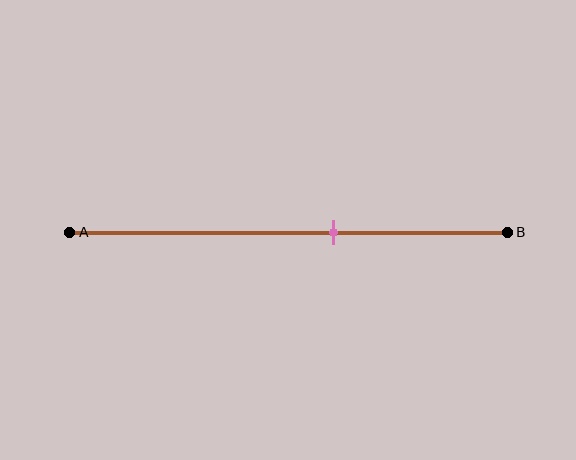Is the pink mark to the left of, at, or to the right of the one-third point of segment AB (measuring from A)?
The pink mark is to the right of the one-third point of segment AB.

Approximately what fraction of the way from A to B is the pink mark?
The pink mark is approximately 60% of the way from A to B.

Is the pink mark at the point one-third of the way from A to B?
No, the mark is at about 60% from A, not at the 33% one-third point.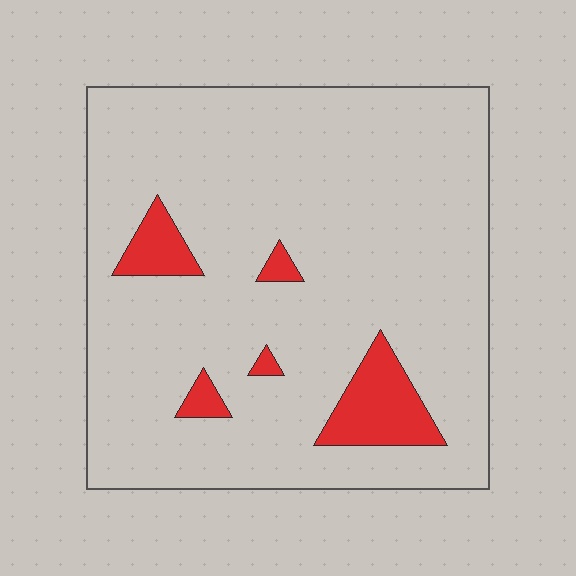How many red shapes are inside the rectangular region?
5.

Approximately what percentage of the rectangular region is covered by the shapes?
Approximately 10%.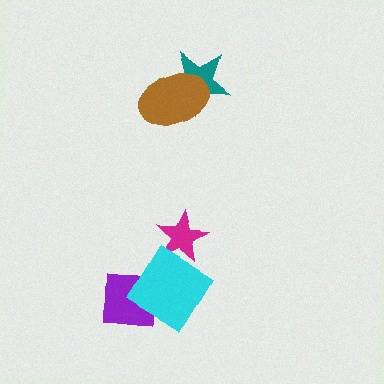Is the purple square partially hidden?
Yes, it is partially covered by another shape.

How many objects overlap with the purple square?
1 object overlaps with the purple square.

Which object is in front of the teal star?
The brown ellipse is in front of the teal star.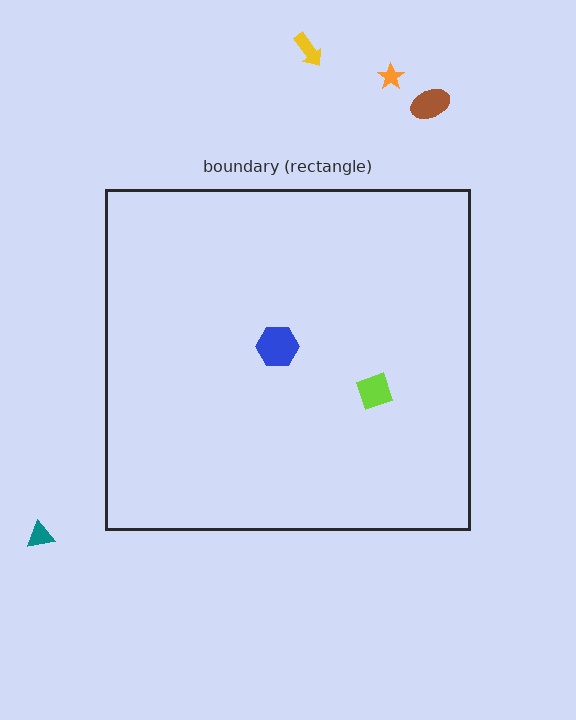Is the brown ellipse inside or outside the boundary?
Outside.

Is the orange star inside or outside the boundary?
Outside.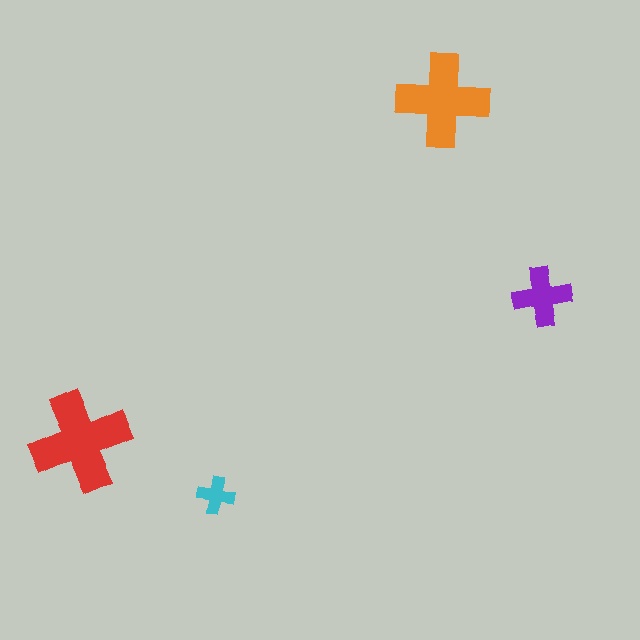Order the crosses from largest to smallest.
the red one, the orange one, the purple one, the cyan one.